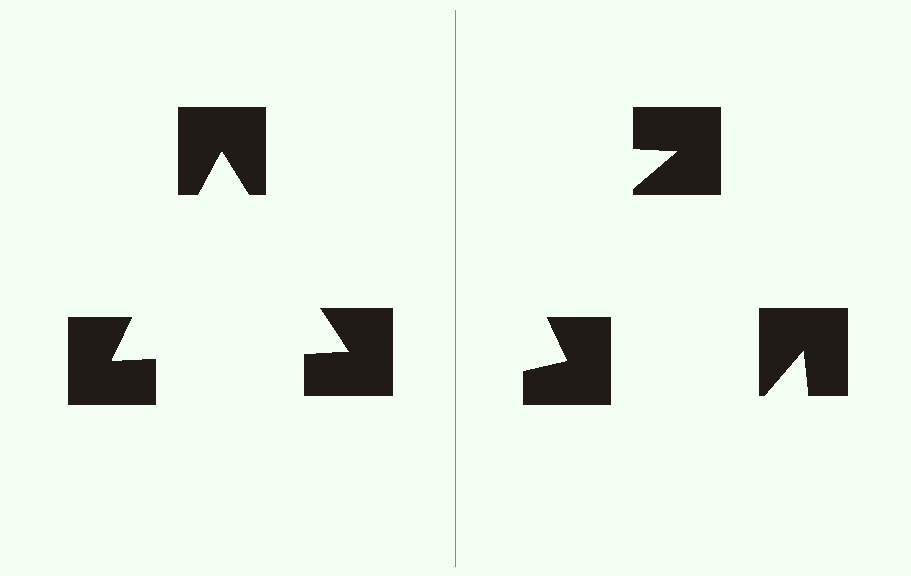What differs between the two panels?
The notched squares are positioned identically on both sides; only the wedge orientations differ. On the left they align to a triangle; on the right they are misaligned.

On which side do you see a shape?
An illusory triangle appears on the left side. On the right side the wedge cuts are rotated, so no coherent shape forms.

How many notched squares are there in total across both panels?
6 — 3 on each side.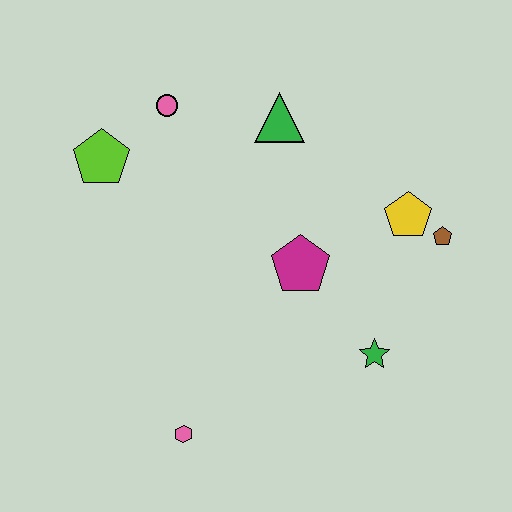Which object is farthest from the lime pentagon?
The brown pentagon is farthest from the lime pentagon.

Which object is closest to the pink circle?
The lime pentagon is closest to the pink circle.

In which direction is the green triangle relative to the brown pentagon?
The green triangle is to the left of the brown pentagon.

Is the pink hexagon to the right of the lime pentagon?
Yes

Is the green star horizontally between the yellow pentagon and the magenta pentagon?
Yes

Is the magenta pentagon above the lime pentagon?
No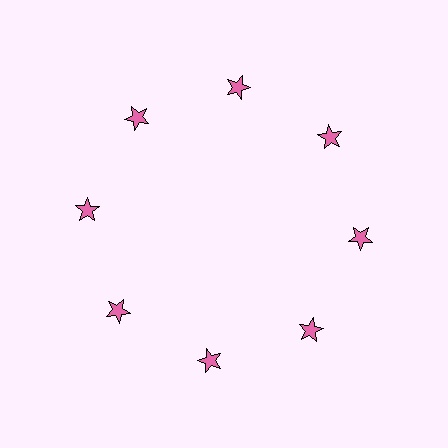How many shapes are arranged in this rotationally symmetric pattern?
There are 8 shapes, arranged in 8 groups of 1.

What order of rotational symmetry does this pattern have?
This pattern has 8-fold rotational symmetry.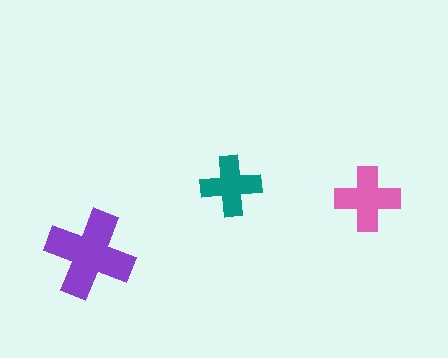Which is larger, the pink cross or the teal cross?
The pink one.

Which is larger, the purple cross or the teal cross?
The purple one.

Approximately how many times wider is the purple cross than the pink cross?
About 1.5 times wider.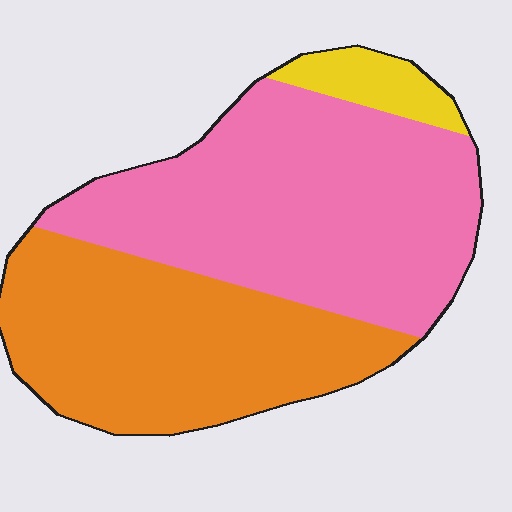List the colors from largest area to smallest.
From largest to smallest: pink, orange, yellow.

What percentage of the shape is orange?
Orange covers roughly 40% of the shape.